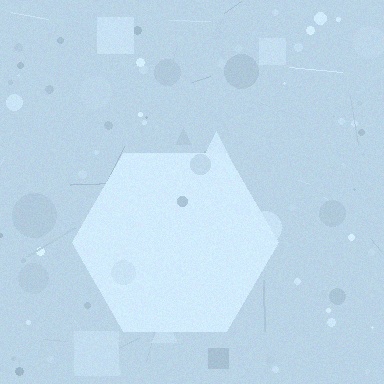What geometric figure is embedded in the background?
A hexagon is embedded in the background.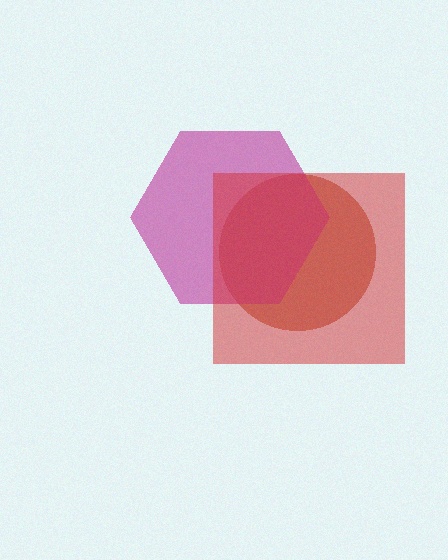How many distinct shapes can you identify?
There are 3 distinct shapes: a brown circle, a magenta hexagon, a red square.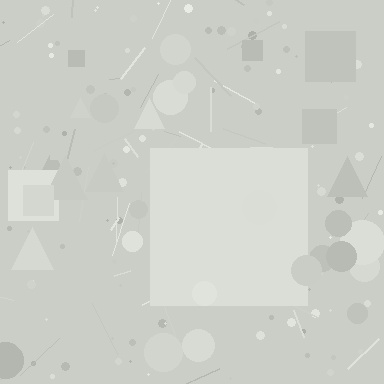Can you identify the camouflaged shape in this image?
The camouflaged shape is a square.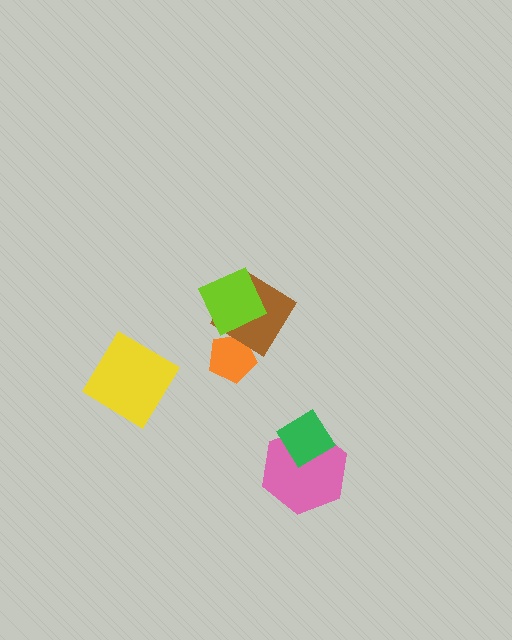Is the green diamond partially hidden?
No, no other shape covers it.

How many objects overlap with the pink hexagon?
1 object overlaps with the pink hexagon.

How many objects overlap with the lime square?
1 object overlaps with the lime square.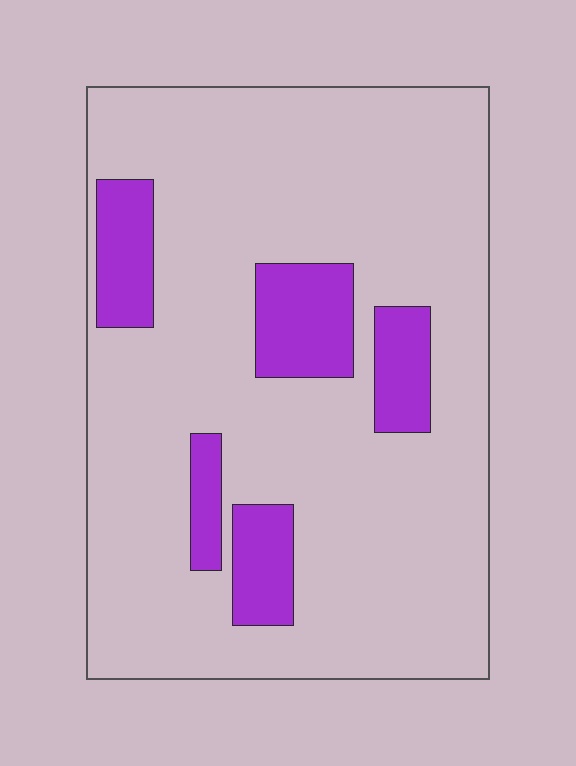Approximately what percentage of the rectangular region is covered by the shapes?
Approximately 15%.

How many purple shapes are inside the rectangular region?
5.